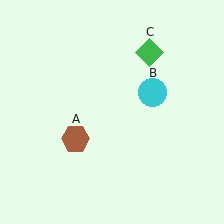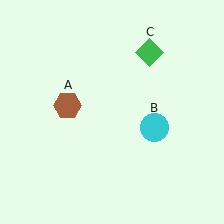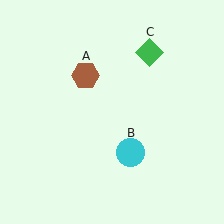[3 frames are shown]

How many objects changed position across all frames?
2 objects changed position: brown hexagon (object A), cyan circle (object B).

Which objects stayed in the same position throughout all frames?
Green diamond (object C) remained stationary.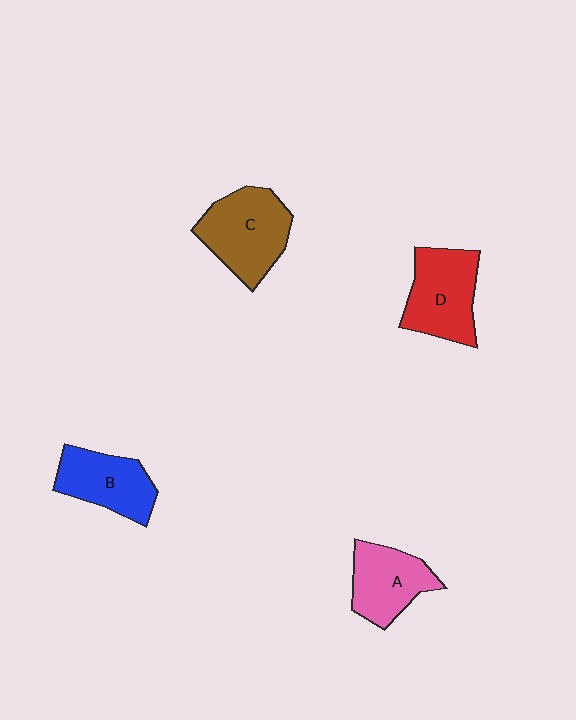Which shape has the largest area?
Shape C (brown).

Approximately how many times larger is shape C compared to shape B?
Approximately 1.3 times.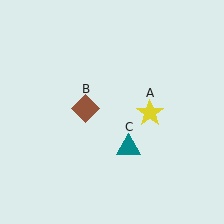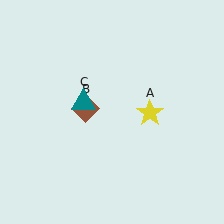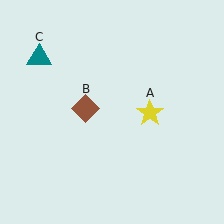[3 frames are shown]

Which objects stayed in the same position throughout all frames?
Yellow star (object A) and brown diamond (object B) remained stationary.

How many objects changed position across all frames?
1 object changed position: teal triangle (object C).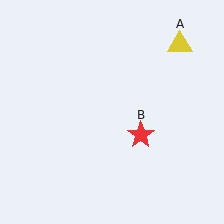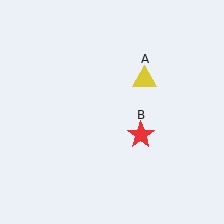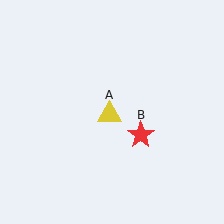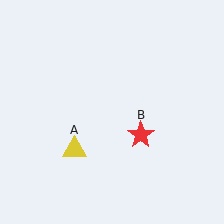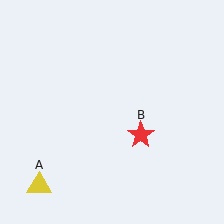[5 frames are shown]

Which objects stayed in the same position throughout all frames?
Red star (object B) remained stationary.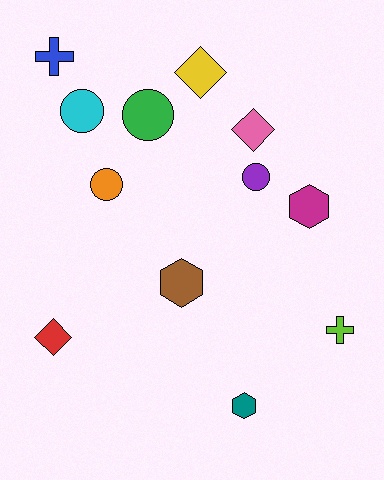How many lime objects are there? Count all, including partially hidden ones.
There is 1 lime object.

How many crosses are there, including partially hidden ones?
There are 2 crosses.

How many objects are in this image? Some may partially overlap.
There are 12 objects.